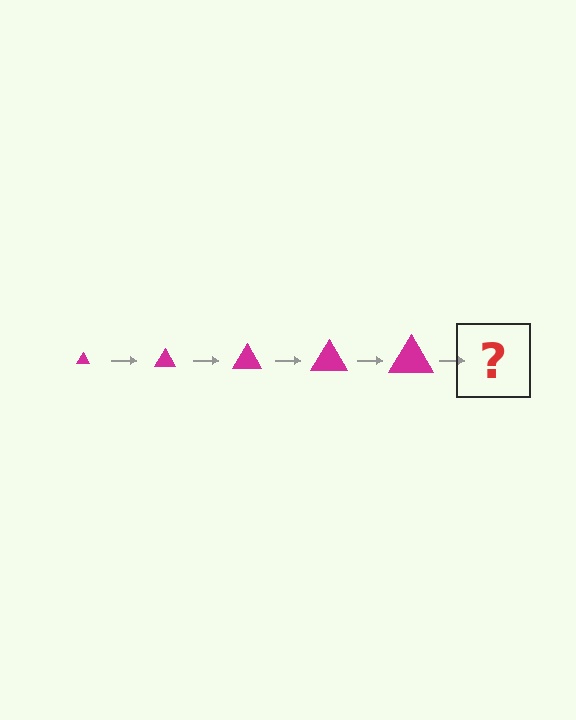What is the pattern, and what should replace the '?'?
The pattern is that the triangle gets progressively larger each step. The '?' should be a magenta triangle, larger than the previous one.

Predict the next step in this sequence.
The next step is a magenta triangle, larger than the previous one.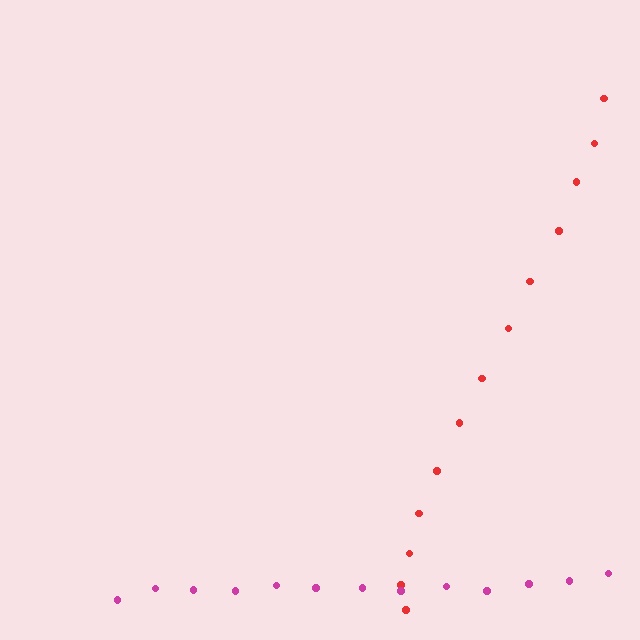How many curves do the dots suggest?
There are 2 distinct paths.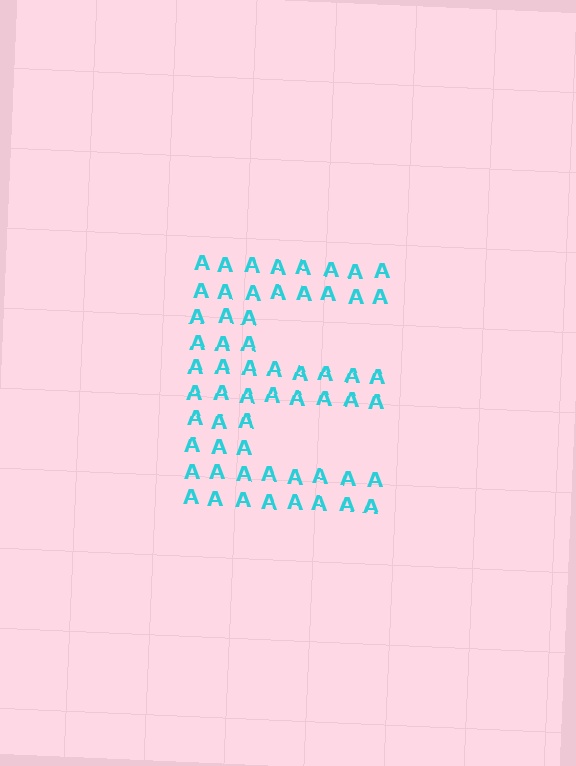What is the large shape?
The large shape is the letter E.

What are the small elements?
The small elements are letter A's.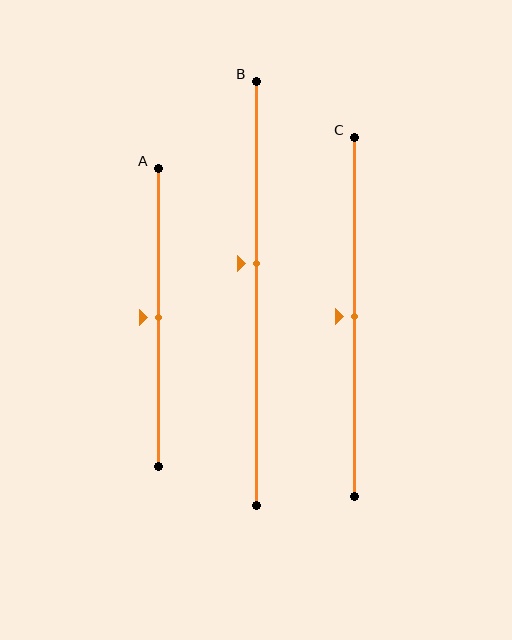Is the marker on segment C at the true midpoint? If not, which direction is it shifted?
Yes, the marker on segment C is at the true midpoint.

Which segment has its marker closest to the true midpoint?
Segment A has its marker closest to the true midpoint.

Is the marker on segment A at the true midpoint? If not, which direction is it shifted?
Yes, the marker on segment A is at the true midpoint.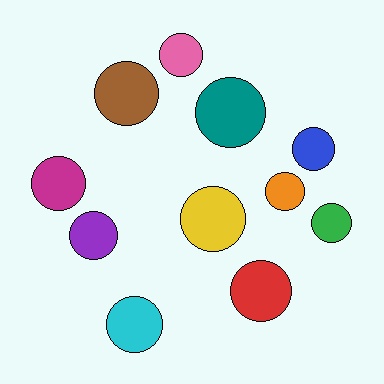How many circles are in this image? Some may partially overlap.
There are 11 circles.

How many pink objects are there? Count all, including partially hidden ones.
There is 1 pink object.